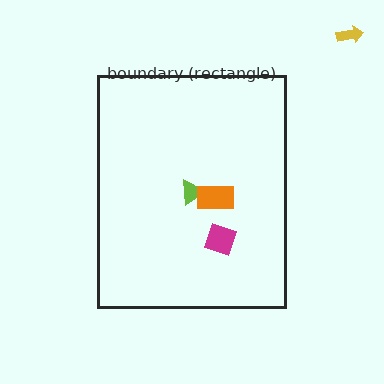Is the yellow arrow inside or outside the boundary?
Outside.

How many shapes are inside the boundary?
3 inside, 1 outside.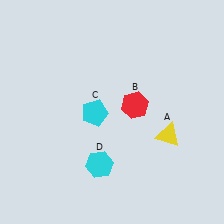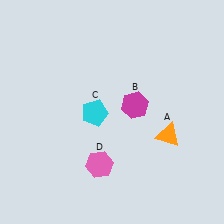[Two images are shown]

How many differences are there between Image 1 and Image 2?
There are 3 differences between the two images.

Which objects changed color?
A changed from yellow to orange. B changed from red to magenta. D changed from cyan to pink.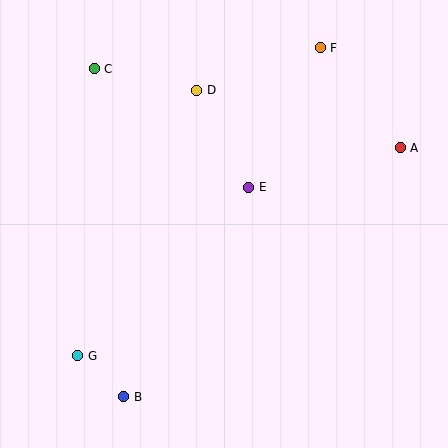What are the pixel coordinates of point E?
Point E is at (249, 187).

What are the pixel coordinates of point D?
Point D is at (197, 90).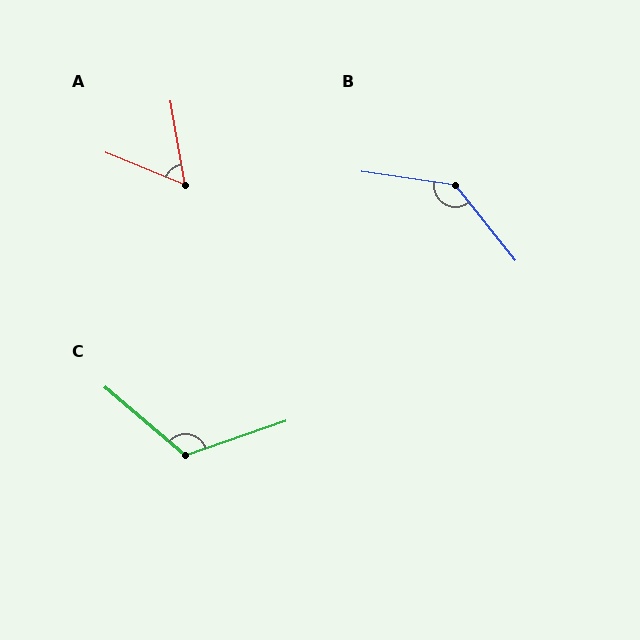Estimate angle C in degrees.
Approximately 121 degrees.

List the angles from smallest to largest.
A (58°), C (121°), B (137°).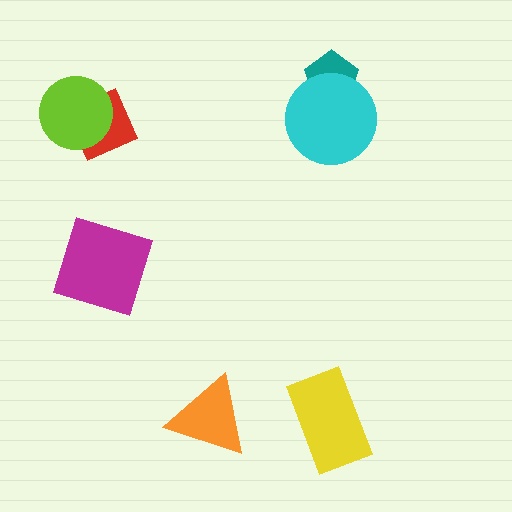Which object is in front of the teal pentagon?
The cyan circle is in front of the teal pentagon.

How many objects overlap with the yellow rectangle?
0 objects overlap with the yellow rectangle.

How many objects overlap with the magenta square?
0 objects overlap with the magenta square.